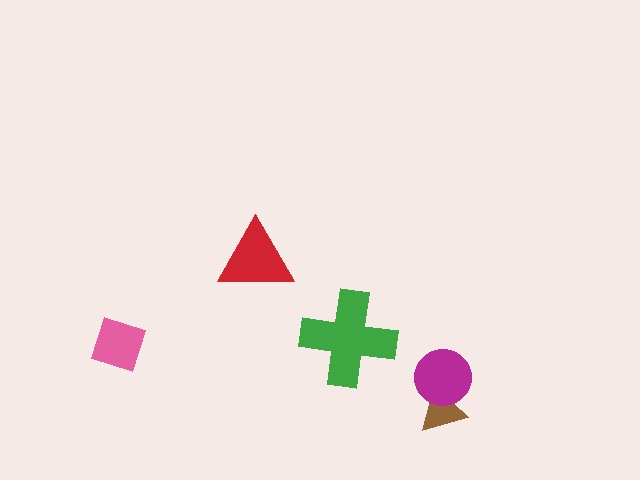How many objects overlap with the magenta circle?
1 object overlaps with the magenta circle.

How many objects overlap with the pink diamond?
0 objects overlap with the pink diamond.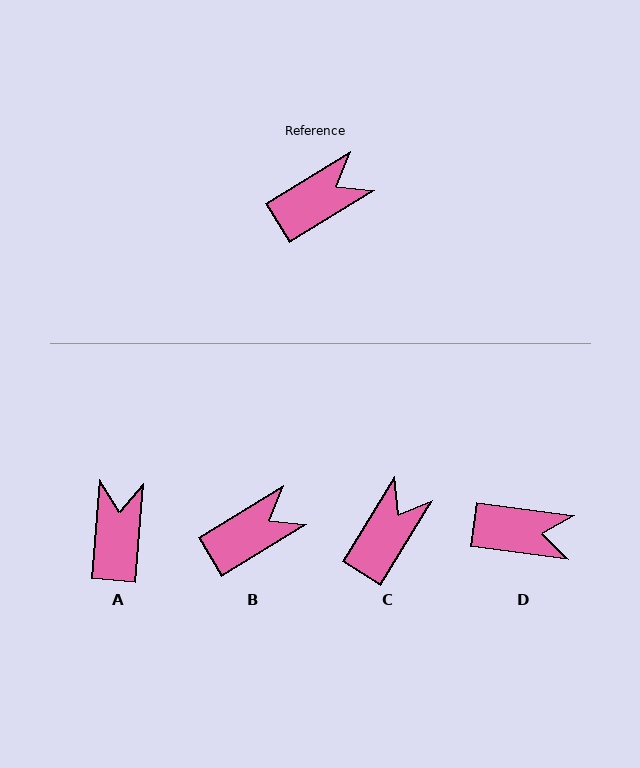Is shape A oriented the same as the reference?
No, it is off by about 54 degrees.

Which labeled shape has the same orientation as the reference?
B.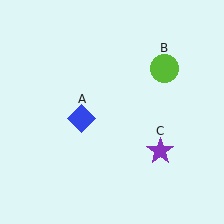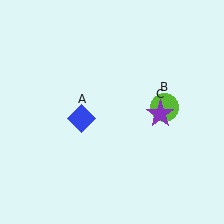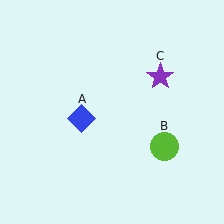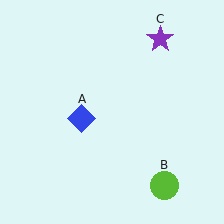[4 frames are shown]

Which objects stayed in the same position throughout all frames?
Blue diamond (object A) remained stationary.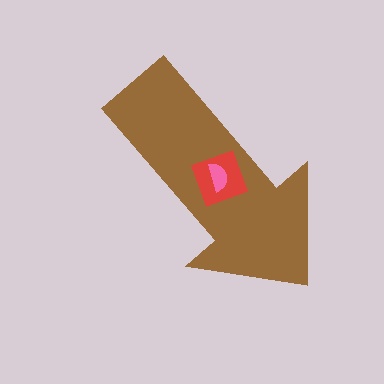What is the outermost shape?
The brown arrow.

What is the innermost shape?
The pink semicircle.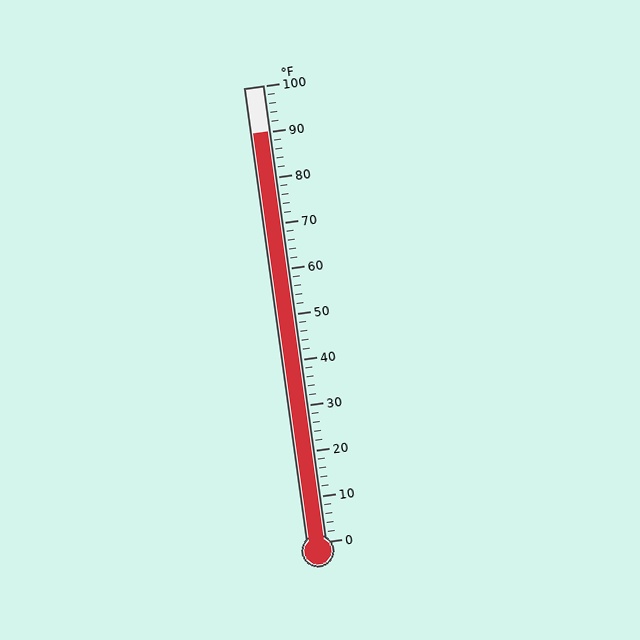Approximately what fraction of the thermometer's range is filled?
The thermometer is filled to approximately 90% of its range.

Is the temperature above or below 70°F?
The temperature is above 70°F.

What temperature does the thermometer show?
The thermometer shows approximately 90°F.